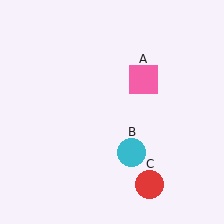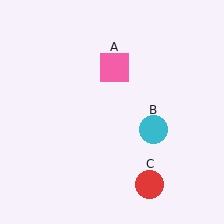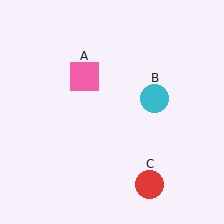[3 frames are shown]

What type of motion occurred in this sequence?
The pink square (object A), cyan circle (object B) rotated counterclockwise around the center of the scene.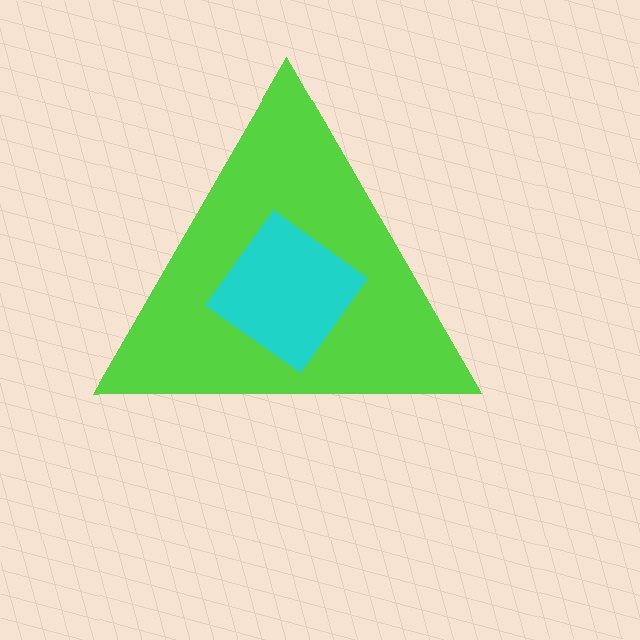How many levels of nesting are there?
2.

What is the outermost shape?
The lime triangle.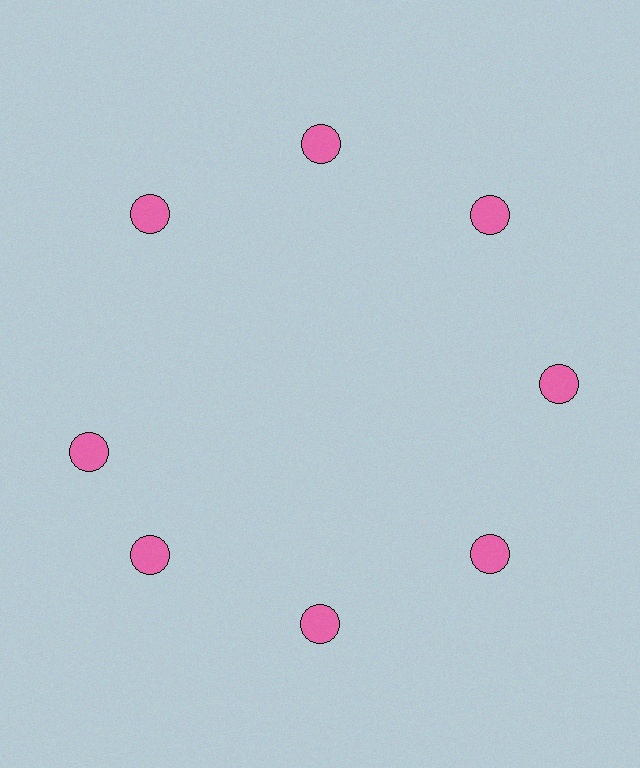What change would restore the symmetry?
The symmetry would be restored by rotating it back into even spacing with its neighbors so that all 8 circles sit at equal angles and equal distance from the center.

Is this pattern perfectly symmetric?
No. The 8 pink circles are arranged in a ring, but one element near the 9 o'clock position is rotated out of alignment along the ring, breaking the 8-fold rotational symmetry.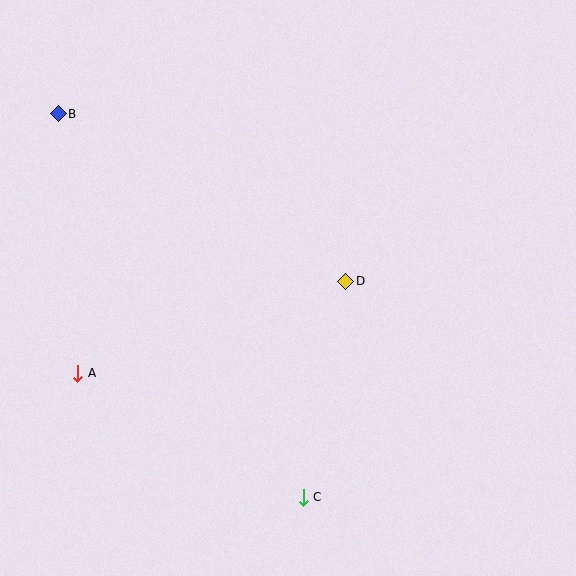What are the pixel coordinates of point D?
Point D is at (346, 281).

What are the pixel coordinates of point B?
Point B is at (58, 114).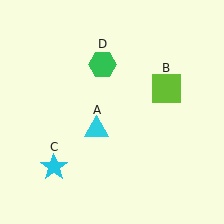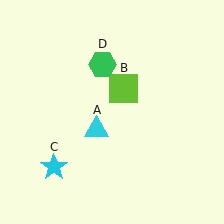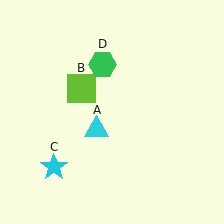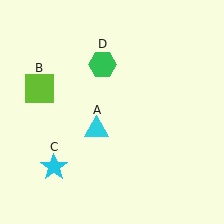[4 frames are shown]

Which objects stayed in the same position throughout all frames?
Cyan triangle (object A) and cyan star (object C) and green hexagon (object D) remained stationary.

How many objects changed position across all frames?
1 object changed position: lime square (object B).